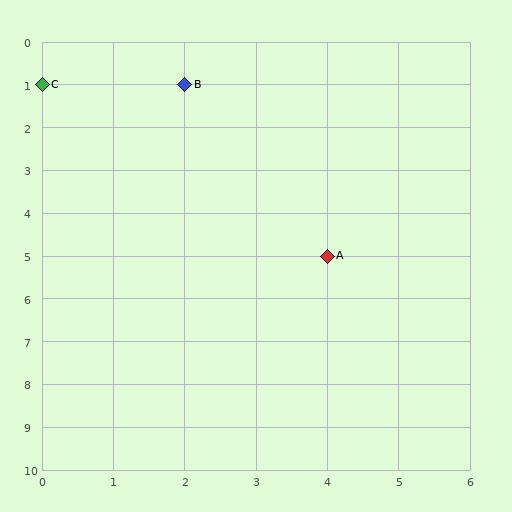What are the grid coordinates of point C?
Point C is at grid coordinates (0, 1).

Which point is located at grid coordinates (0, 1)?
Point C is at (0, 1).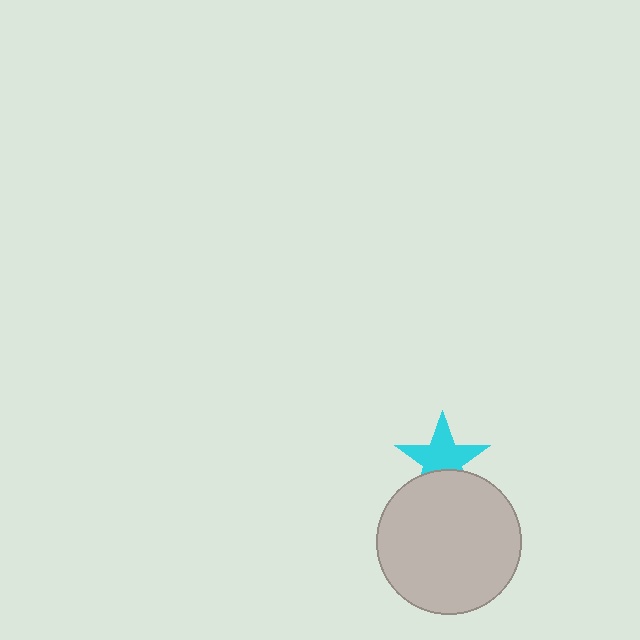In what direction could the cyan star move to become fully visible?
The cyan star could move up. That would shift it out from behind the light gray circle entirely.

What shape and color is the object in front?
The object in front is a light gray circle.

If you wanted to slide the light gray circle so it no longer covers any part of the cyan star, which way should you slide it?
Slide it down — that is the most direct way to separate the two shapes.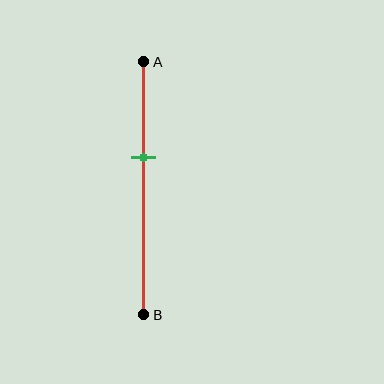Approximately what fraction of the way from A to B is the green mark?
The green mark is approximately 40% of the way from A to B.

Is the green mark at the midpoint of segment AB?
No, the mark is at about 40% from A, not at the 50% midpoint.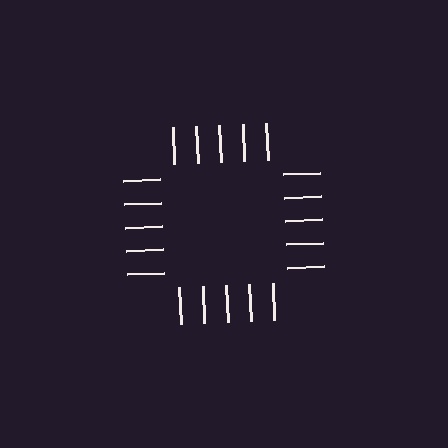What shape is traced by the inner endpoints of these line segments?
An illusory square — the line segments terminate on its edges but no continuous stroke is drawn.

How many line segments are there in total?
20 — 5 along each of the 4 edges.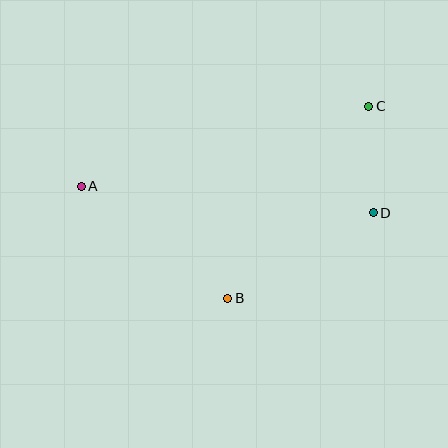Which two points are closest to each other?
Points C and D are closest to each other.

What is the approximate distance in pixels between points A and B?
The distance between A and B is approximately 184 pixels.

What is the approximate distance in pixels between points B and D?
The distance between B and D is approximately 169 pixels.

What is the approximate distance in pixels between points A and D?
The distance between A and D is approximately 293 pixels.